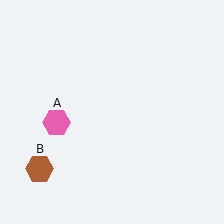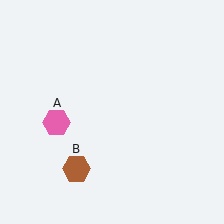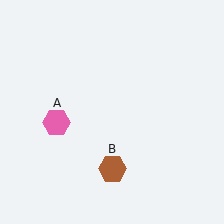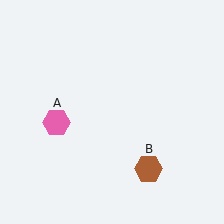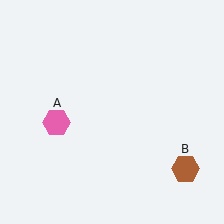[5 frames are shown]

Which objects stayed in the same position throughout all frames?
Pink hexagon (object A) remained stationary.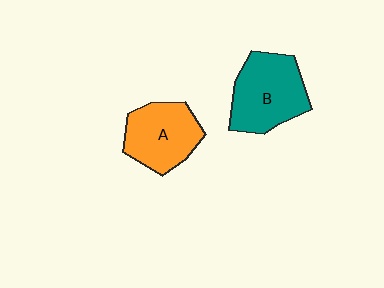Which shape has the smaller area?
Shape A (orange).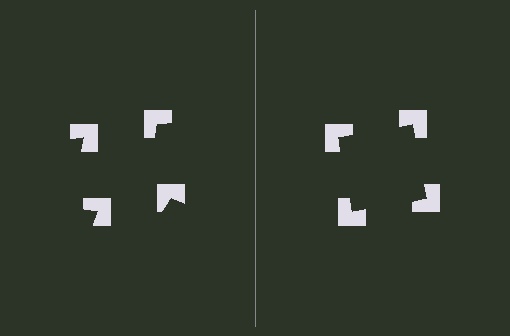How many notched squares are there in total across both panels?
8 — 4 on each side.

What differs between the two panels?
The notched squares are positioned identically on both sides; only the wedge orientations differ. On the right they align to a square; on the left they are misaligned.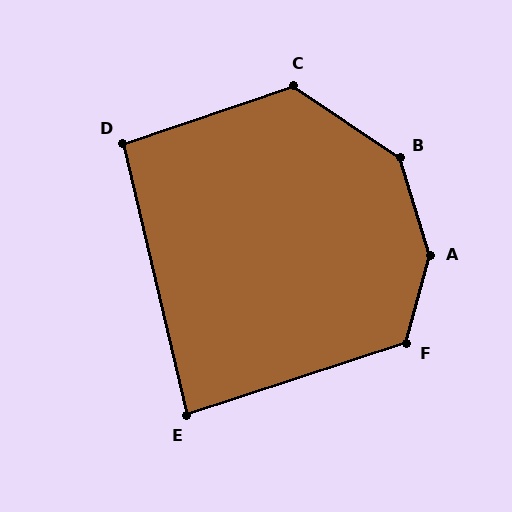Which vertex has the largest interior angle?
A, at approximately 148 degrees.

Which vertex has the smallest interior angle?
E, at approximately 85 degrees.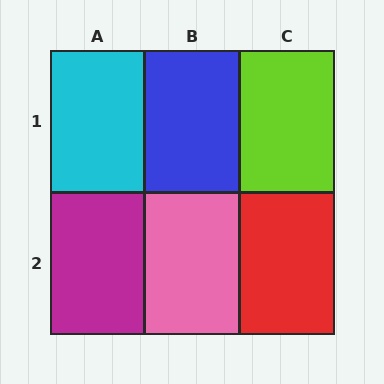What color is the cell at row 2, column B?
Pink.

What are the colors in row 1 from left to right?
Cyan, blue, lime.